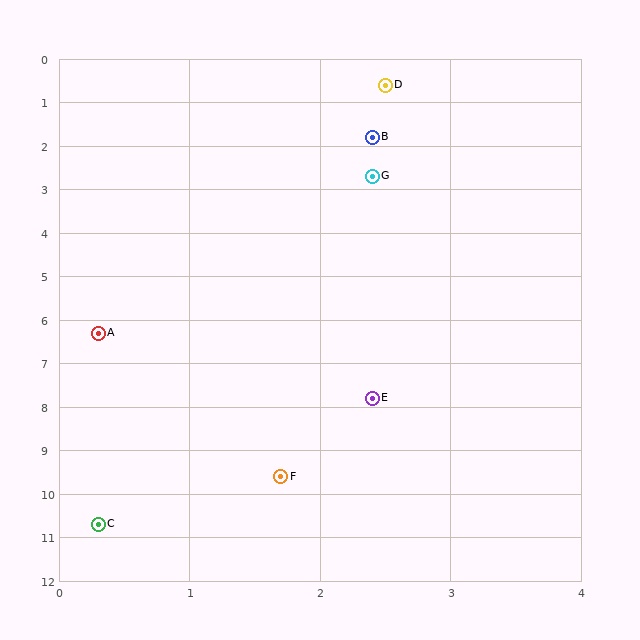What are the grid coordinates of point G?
Point G is at approximately (2.4, 2.7).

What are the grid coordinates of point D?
Point D is at approximately (2.5, 0.6).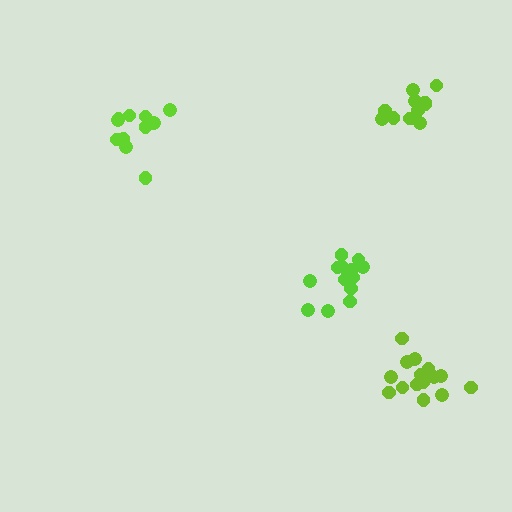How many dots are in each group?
Group 1: 15 dots, Group 2: 13 dots, Group 3: 11 dots, Group 4: 11 dots (50 total).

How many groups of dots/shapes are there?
There are 4 groups.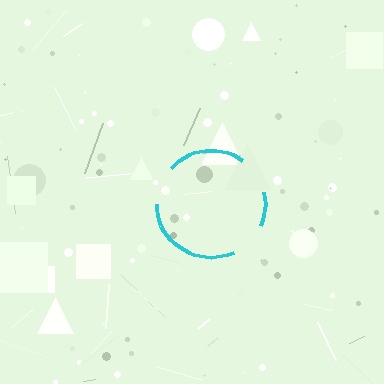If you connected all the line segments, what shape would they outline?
They would outline a circle.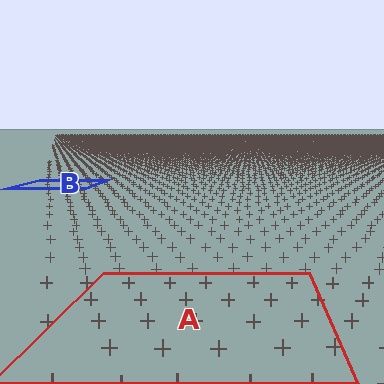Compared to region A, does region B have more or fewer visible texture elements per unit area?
Region B has more texture elements per unit area — they are packed more densely because it is farther away.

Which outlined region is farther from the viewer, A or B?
Region B is farther from the viewer — the texture elements inside it appear smaller and more densely packed.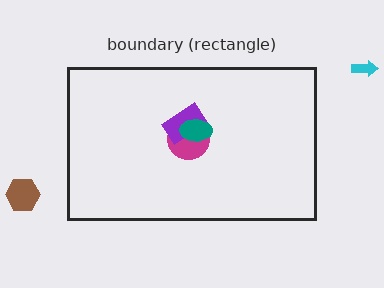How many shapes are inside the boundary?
3 inside, 2 outside.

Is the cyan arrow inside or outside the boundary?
Outside.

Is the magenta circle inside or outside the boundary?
Inside.